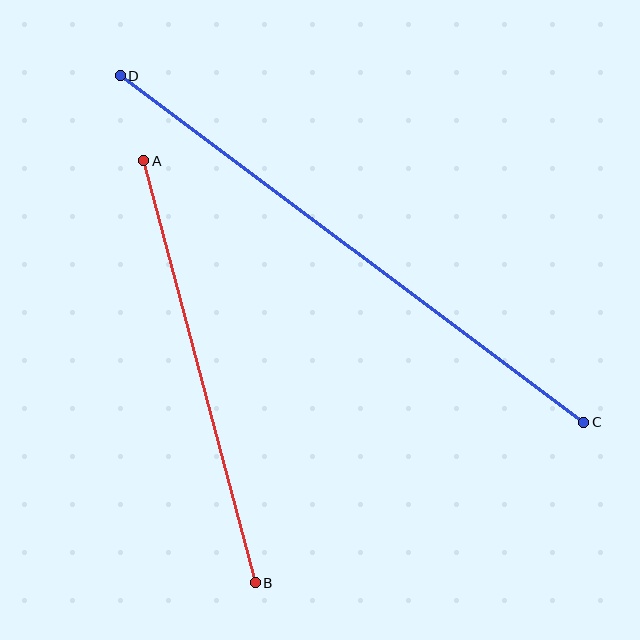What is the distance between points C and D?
The distance is approximately 579 pixels.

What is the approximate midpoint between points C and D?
The midpoint is at approximately (352, 249) pixels.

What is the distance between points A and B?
The distance is approximately 437 pixels.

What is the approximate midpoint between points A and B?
The midpoint is at approximately (200, 372) pixels.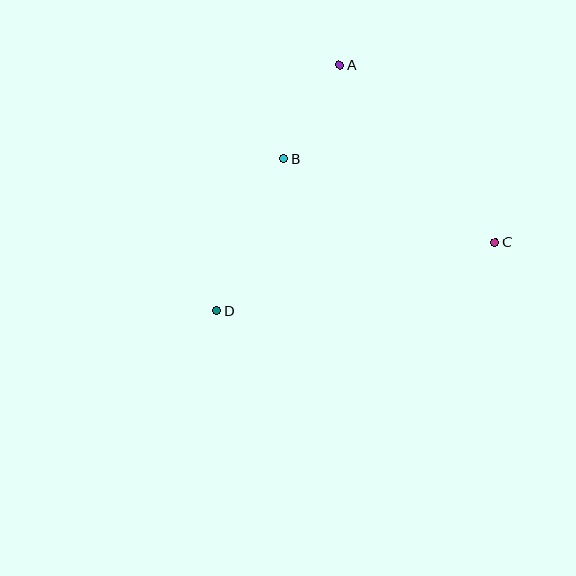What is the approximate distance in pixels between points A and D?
The distance between A and D is approximately 275 pixels.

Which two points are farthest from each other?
Points C and D are farthest from each other.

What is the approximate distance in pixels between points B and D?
The distance between B and D is approximately 167 pixels.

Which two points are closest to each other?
Points A and B are closest to each other.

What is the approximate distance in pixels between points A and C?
The distance between A and C is approximately 236 pixels.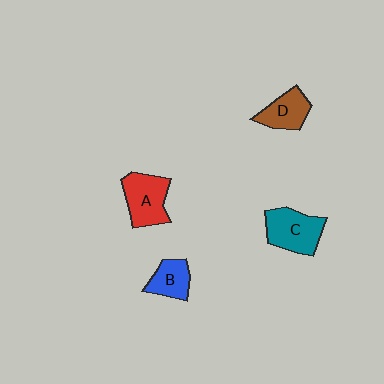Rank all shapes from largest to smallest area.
From largest to smallest: C (teal), A (red), D (brown), B (blue).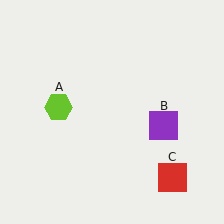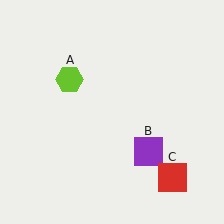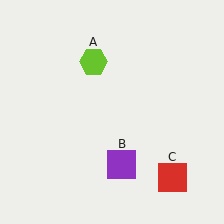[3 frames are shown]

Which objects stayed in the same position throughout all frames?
Red square (object C) remained stationary.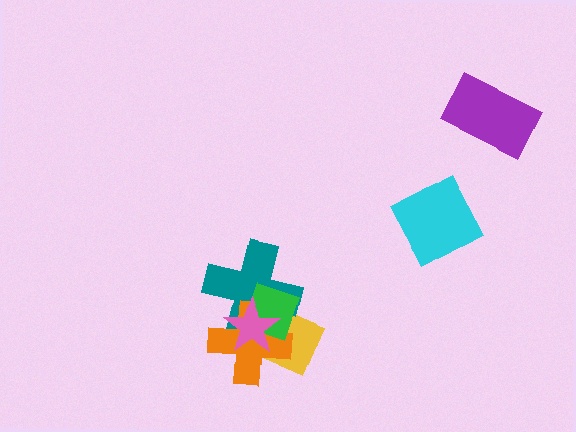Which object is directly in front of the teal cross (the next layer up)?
The orange cross is directly in front of the teal cross.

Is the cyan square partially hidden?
No, no other shape covers it.